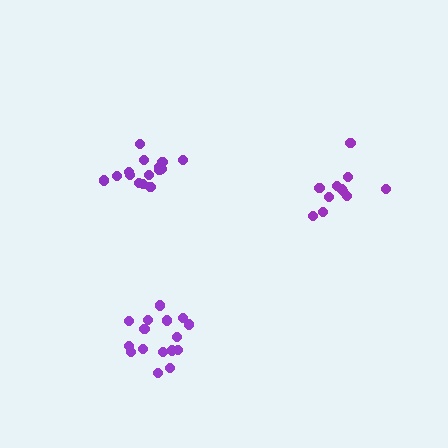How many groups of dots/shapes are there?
There are 3 groups.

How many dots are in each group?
Group 1: 11 dots, Group 2: 15 dots, Group 3: 16 dots (42 total).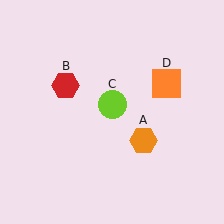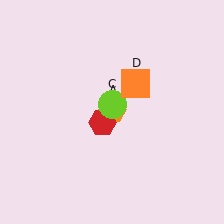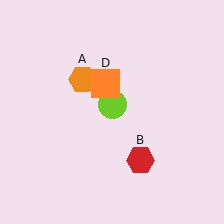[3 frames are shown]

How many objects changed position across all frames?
3 objects changed position: orange hexagon (object A), red hexagon (object B), orange square (object D).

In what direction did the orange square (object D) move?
The orange square (object D) moved left.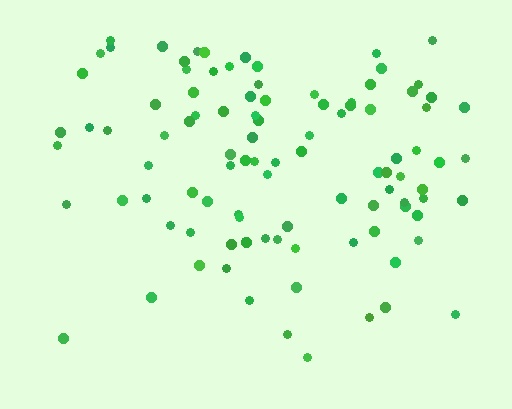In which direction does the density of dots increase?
From bottom to top, with the top side densest.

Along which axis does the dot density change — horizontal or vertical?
Vertical.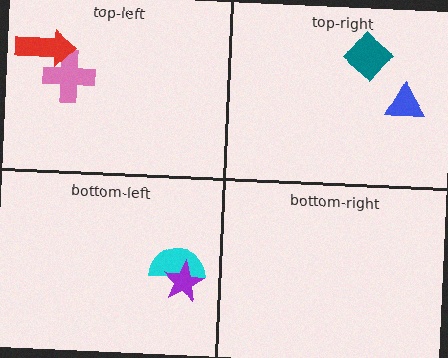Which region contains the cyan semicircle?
The bottom-left region.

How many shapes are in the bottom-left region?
2.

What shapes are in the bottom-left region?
The cyan semicircle, the purple star.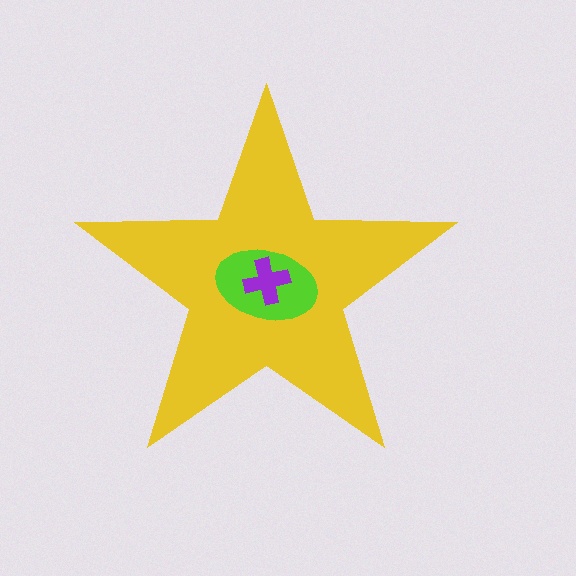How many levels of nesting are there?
3.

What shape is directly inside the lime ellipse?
The purple cross.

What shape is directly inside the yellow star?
The lime ellipse.